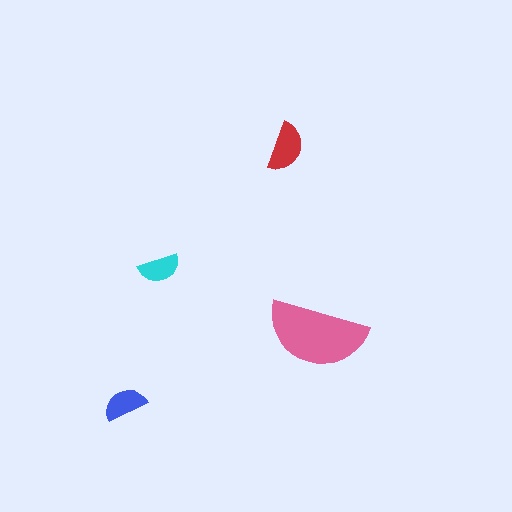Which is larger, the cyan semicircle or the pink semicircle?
The pink one.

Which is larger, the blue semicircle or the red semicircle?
The red one.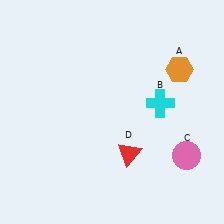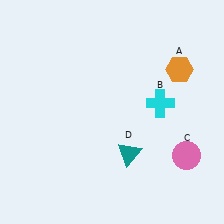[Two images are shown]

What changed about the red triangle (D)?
In Image 1, D is red. In Image 2, it changed to teal.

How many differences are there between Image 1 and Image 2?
There is 1 difference between the two images.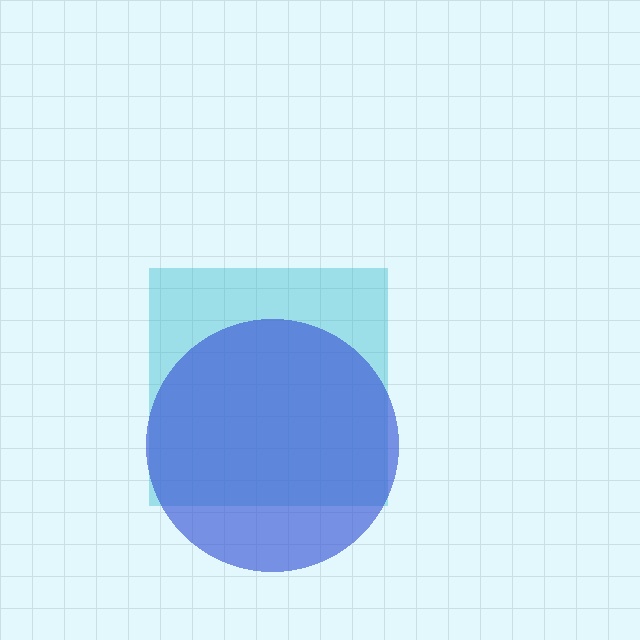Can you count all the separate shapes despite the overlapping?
Yes, there are 2 separate shapes.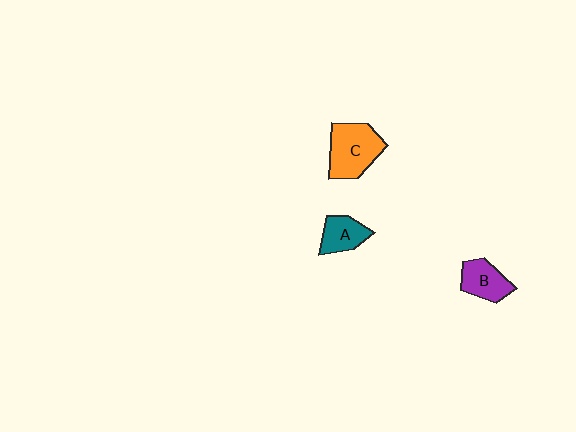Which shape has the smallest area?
Shape A (teal).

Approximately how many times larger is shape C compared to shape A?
Approximately 1.7 times.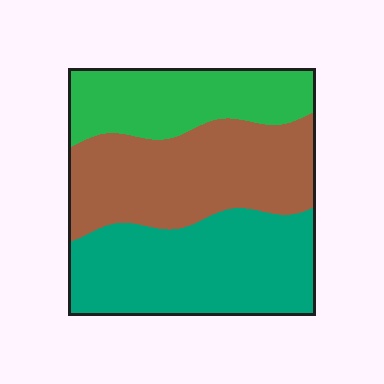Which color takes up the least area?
Green, at roughly 25%.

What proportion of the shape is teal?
Teal takes up between a quarter and a half of the shape.